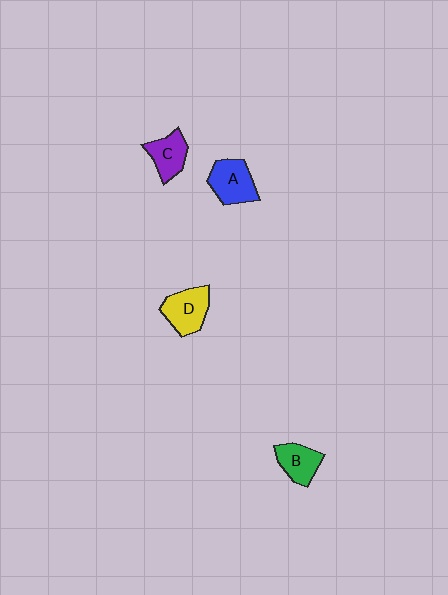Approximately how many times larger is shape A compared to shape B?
Approximately 1.3 times.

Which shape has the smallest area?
Shape B (green).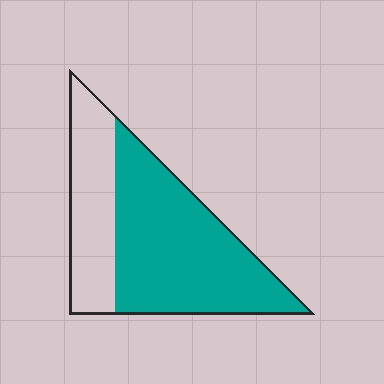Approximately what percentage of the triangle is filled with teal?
Approximately 65%.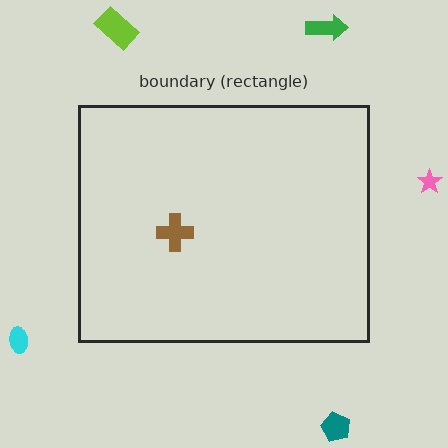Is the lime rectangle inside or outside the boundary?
Outside.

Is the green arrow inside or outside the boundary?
Outside.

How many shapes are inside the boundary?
1 inside, 5 outside.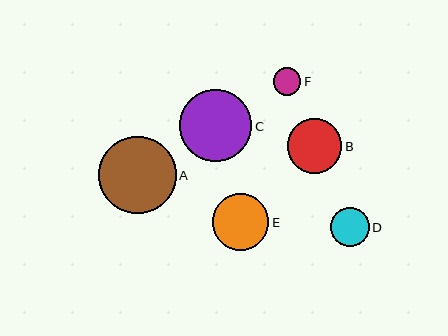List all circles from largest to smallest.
From largest to smallest: A, C, E, B, D, F.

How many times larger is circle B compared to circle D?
Circle B is approximately 1.4 times the size of circle D.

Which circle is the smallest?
Circle F is the smallest with a size of approximately 28 pixels.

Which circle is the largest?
Circle A is the largest with a size of approximately 77 pixels.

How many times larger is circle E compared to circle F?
Circle E is approximately 2.0 times the size of circle F.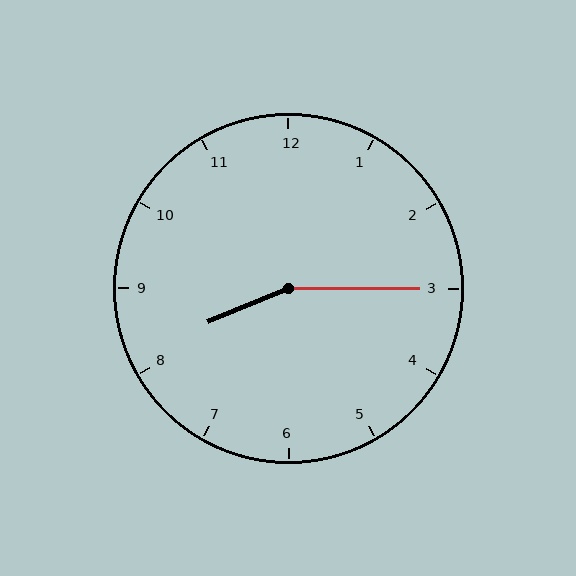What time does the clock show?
8:15.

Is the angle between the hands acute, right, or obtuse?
It is obtuse.